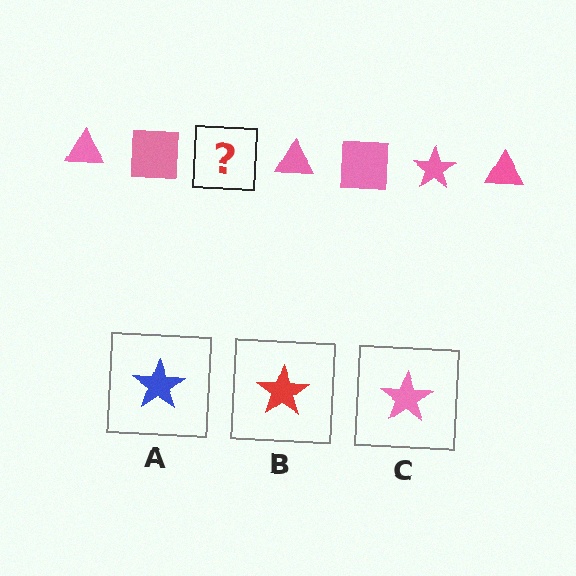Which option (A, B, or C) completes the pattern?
C.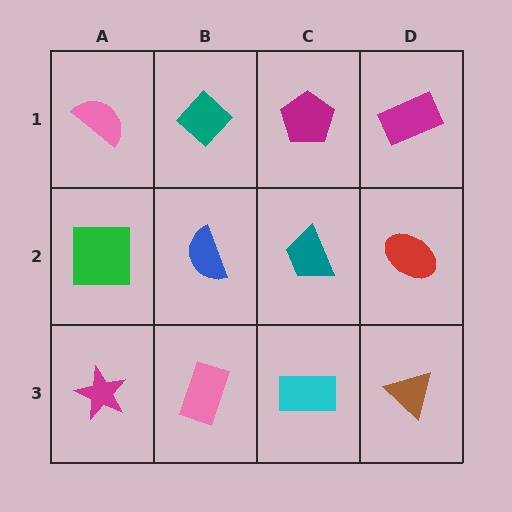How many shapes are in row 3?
4 shapes.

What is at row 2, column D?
A red ellipse.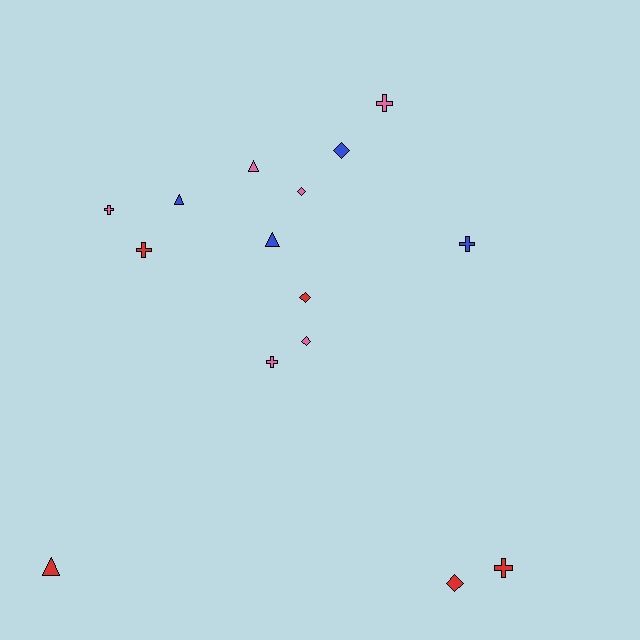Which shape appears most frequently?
Cross, with 6 objects.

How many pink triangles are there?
There is 1 pink triangle.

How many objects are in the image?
There are 15 objects.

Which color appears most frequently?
Pink, with 6 objects.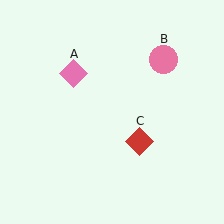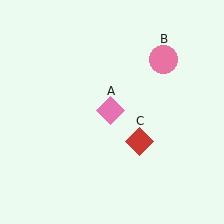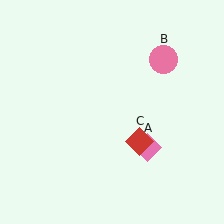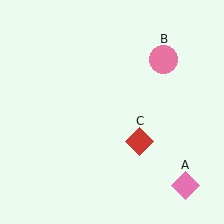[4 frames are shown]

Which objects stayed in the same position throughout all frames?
Pink circle (object B) and red diamond (object C) remained stationary.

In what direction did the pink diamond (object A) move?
The pink diamond (object A) moved down and to the right.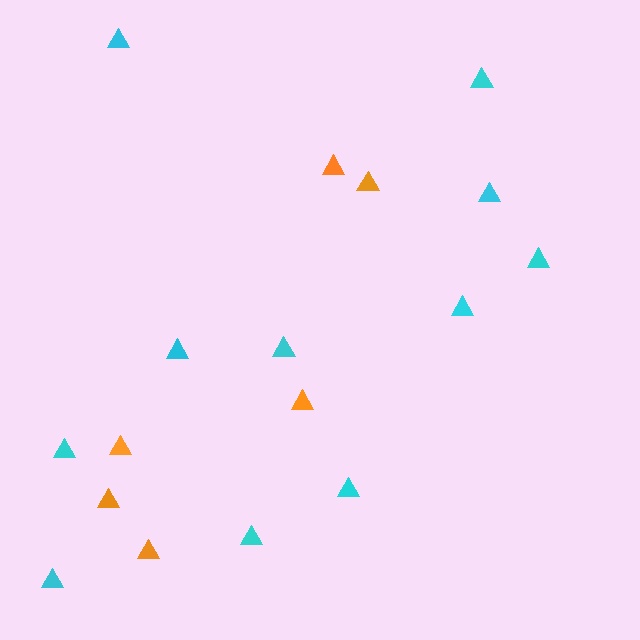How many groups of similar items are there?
There are 2 groups: one group of cyan triangles (11) and one group of orange triangles (6).